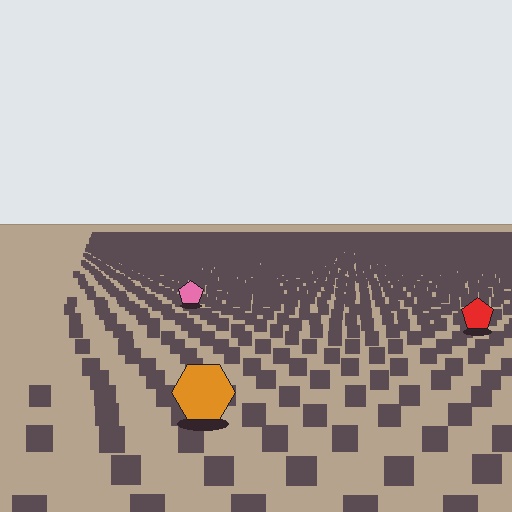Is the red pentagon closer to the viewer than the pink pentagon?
Yes. The red pentagon is closer — you can tell from the texture gradient: the ground texture is coarser near it.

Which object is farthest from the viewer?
The pink pentagon is farthest from the viewer. It appears smaller and the ground texture around it is denser.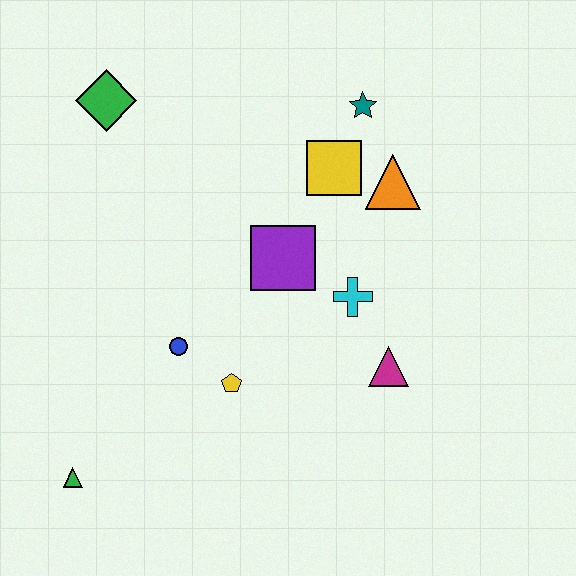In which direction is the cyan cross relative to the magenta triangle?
The cyan cross is above the magenta triangle.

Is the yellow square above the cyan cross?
Yes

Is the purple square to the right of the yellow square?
No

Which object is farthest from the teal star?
The green triangle is farthest from the teal star.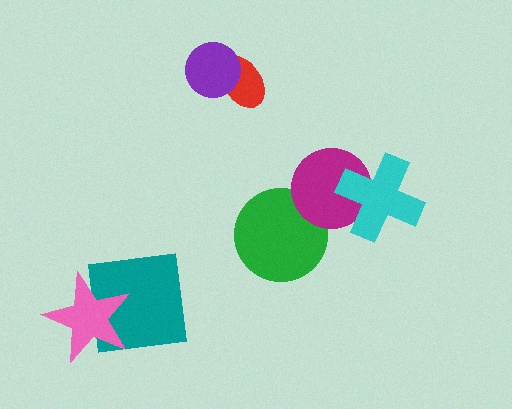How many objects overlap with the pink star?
1 object overlaps with the pink star.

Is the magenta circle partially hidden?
Yes, it is partially covered by another shape.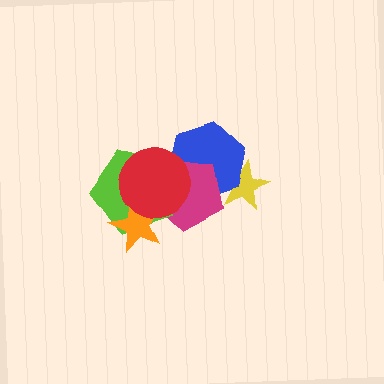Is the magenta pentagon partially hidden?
Yes, it is partially covered by another shape.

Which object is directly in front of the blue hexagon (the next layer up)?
The magenta pentagon is directly in front of the blue hexagon.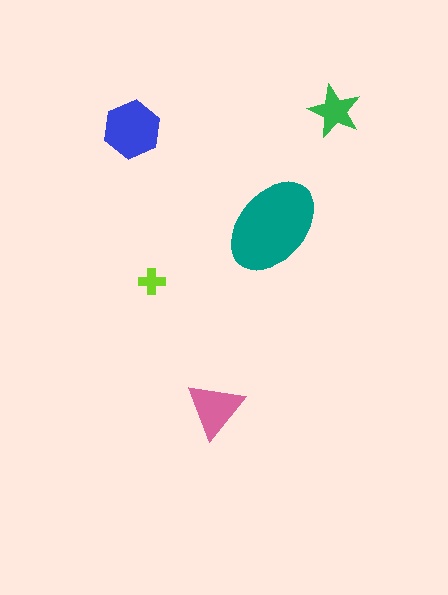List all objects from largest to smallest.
The teal ellipse, the blue hexagon, the pink triangle, the green star, the lime cross.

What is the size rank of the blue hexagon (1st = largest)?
2nd.